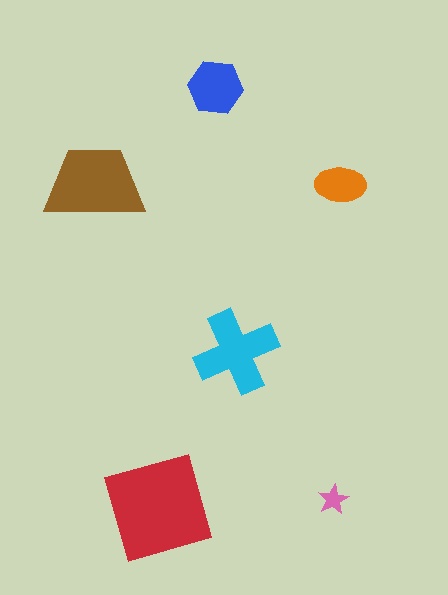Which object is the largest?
The red square.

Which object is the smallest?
The pink star.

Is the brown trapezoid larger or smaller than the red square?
Smaller.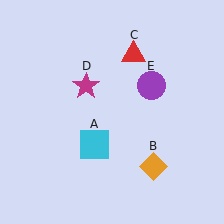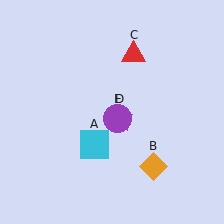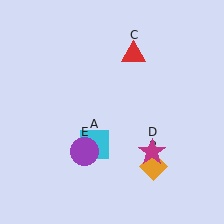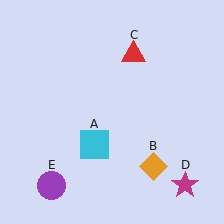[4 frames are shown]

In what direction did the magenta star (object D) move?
The magenta star (object D) moved down and to the right.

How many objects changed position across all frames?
2 objects changed position: magenta star (object D), purple circle (object E).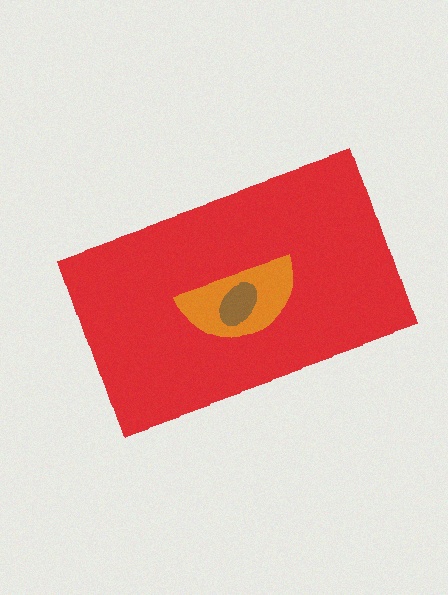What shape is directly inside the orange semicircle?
The brown ellipse.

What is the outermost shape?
The red rectangle.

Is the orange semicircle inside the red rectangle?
Yes.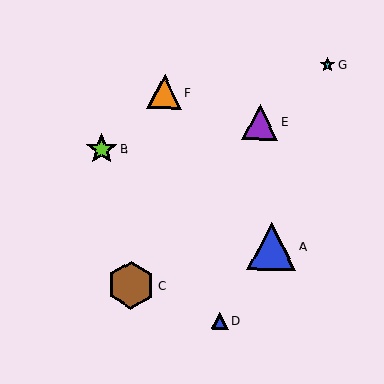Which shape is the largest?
The blue triangle (labeled A) is the largest.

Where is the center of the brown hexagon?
The center of the brown hexagon is at (131, 285).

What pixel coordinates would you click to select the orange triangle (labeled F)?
Click at (164, 92) to select the orange triangle F.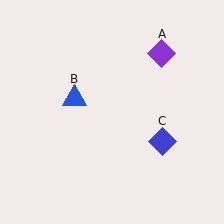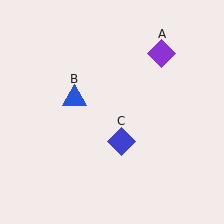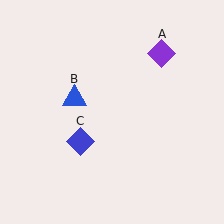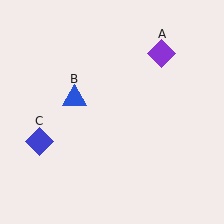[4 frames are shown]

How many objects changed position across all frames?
1 object changed position: blue diamond (object C).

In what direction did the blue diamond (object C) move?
The blue diamond (object C) moved left.